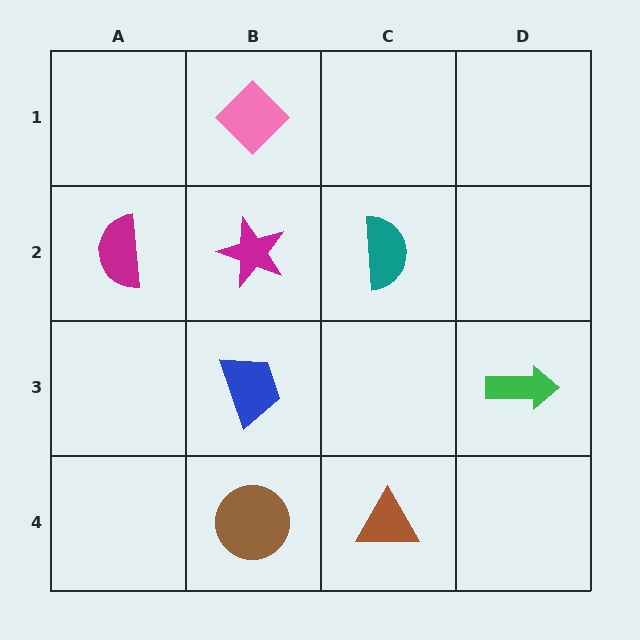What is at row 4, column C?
A brown triangle.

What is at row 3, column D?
A green arrow.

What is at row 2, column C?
A teal semicircle.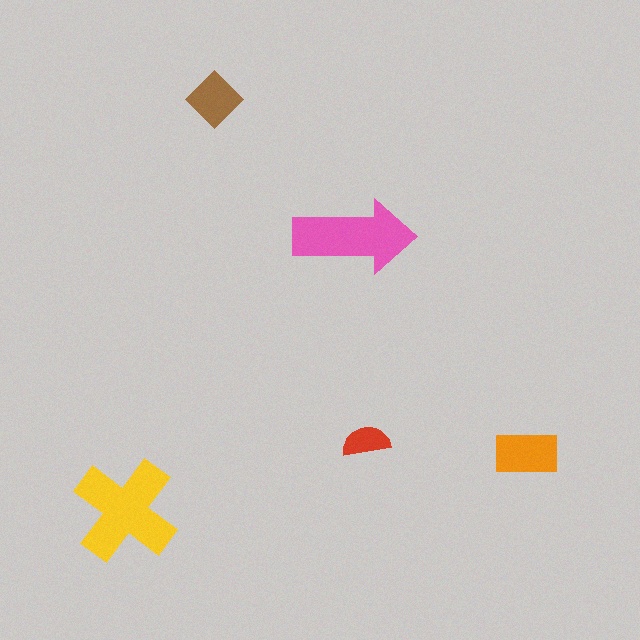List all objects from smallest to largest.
The red semicircle, the brown diamond, the orange rectangle, the pink arrow, the yellow cross.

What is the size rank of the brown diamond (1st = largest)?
4th.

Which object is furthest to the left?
The yellow cross is leftmost.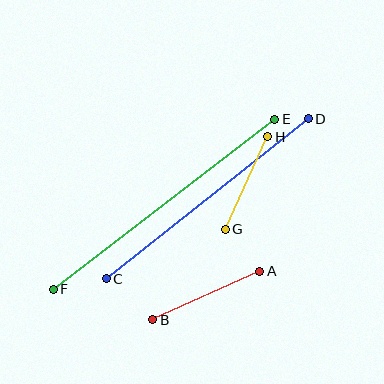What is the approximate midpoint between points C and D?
The midpoint is at approximately (207, 199) pixels.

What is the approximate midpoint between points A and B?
The midpoint is at approximately (206, 296) pixels.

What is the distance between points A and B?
The distance is approximately 118 pixels.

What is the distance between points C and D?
The distance is approximately 257 pixels.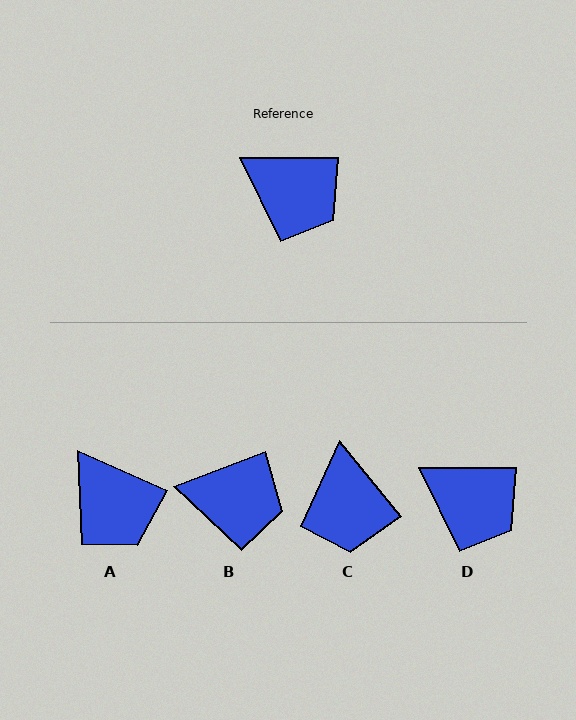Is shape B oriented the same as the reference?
No, it is off by about 21 degrees.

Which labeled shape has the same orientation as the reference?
D.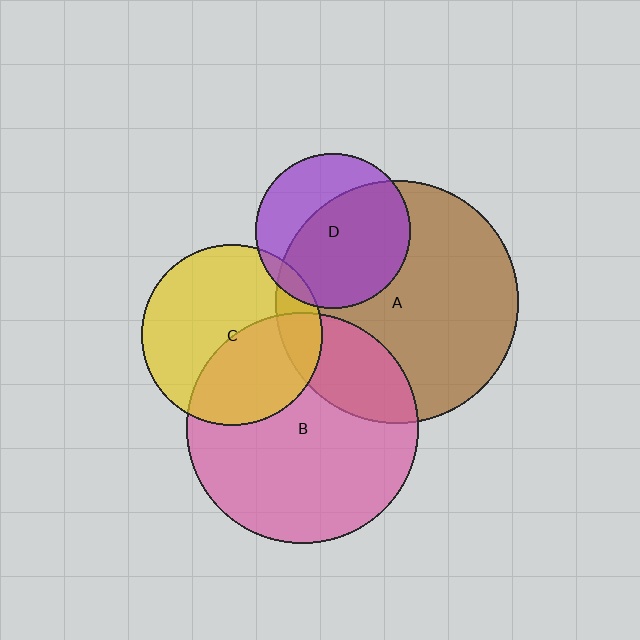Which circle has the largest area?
Circle A (brown).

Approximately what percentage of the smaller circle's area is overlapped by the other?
Approximately 15%.